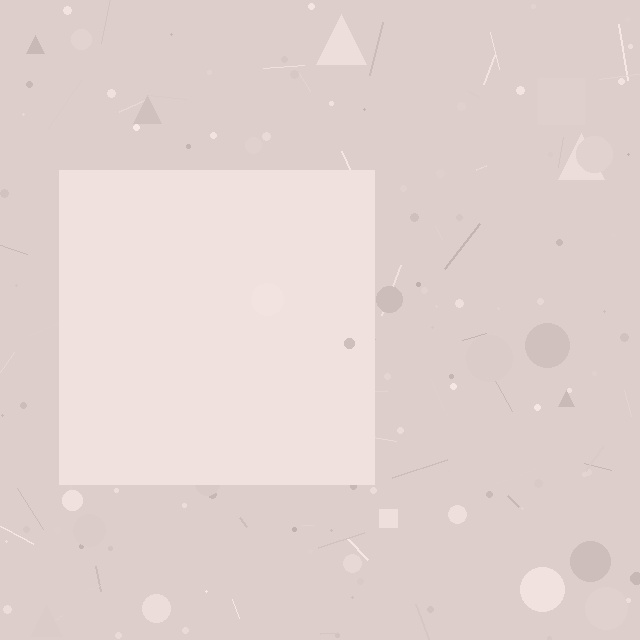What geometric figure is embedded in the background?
A square is embedded in the background.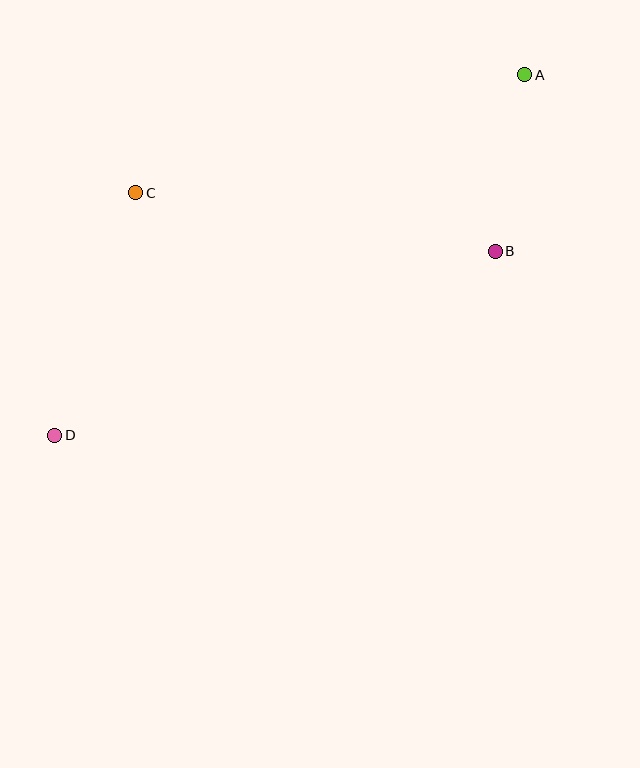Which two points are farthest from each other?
Points A and D are farthest from each other.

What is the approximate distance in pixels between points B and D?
The distance between B and D is approximately 477 pixels.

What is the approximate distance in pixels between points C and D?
The distance between C and D is approximately 256 pixels.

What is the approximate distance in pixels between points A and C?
The distance between A and C is approximately 407 pixels.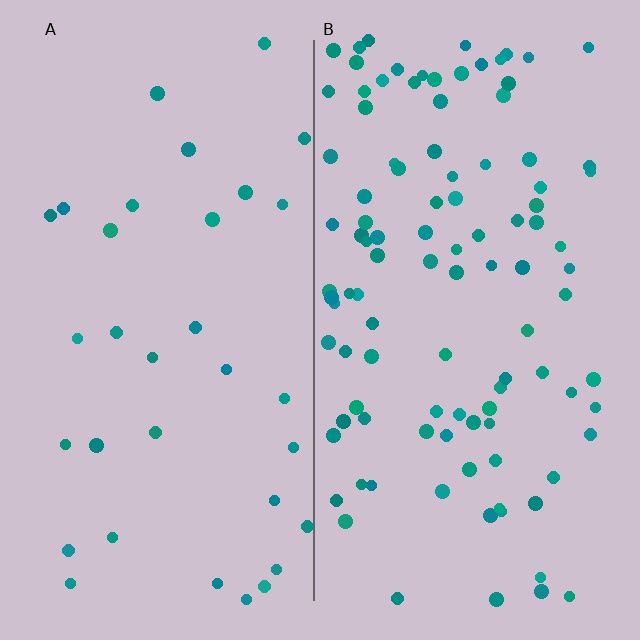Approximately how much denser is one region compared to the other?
Approximately 3.2× — region B over region A.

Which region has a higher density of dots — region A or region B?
B (the right).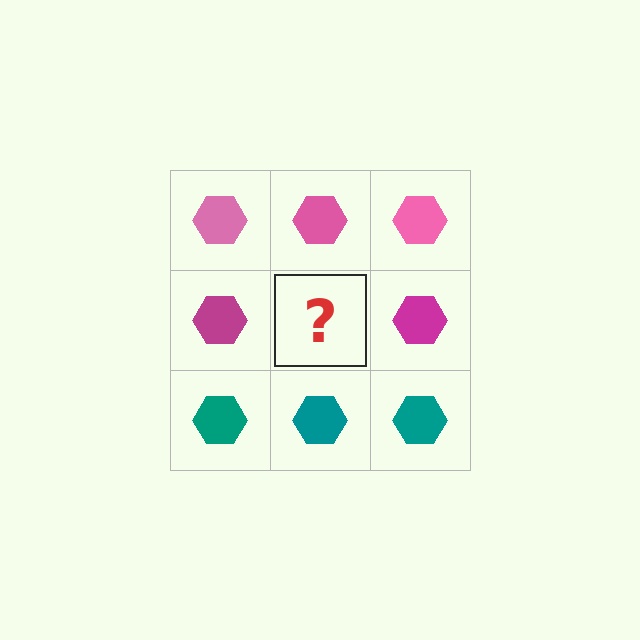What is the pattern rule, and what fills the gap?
The rule is that each row has a consistent color. The gap should be filled with a magenta hexagon.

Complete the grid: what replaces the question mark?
The question mark should be replaced with a magenta hexagon.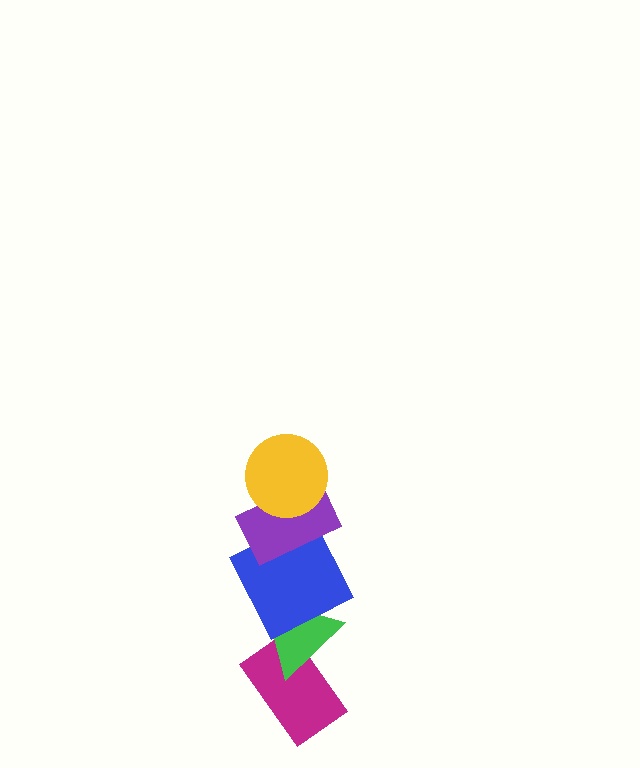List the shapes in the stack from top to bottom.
From top to bottom: the yellow circle, the purple rectangle, the blue square, the green triangle, the magenta rectangle.